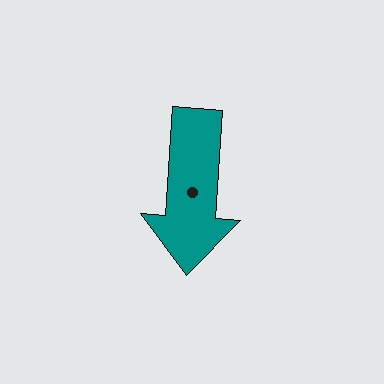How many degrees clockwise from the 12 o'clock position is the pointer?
Approximately 184 degrees.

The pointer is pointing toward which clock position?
Roughly 6 o'clock.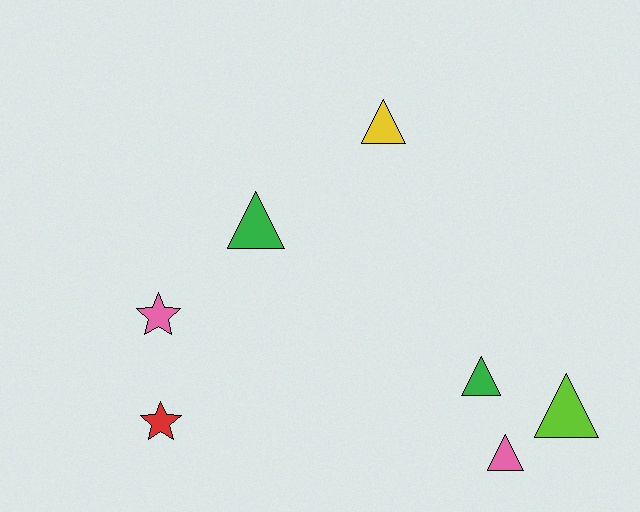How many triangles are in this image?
There are 5 triangles.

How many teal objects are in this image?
There are no teal objects.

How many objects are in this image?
There are 7 objects.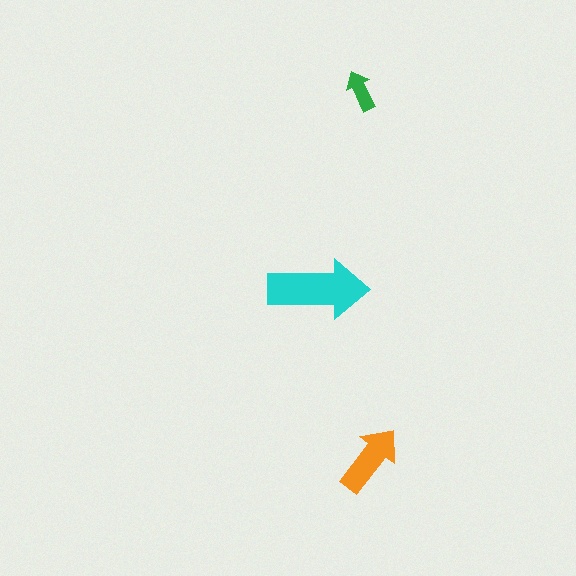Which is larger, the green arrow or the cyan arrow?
The cyan one.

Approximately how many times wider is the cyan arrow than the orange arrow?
About 1.5 times wider.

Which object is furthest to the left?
The cyan arrow is leftmost.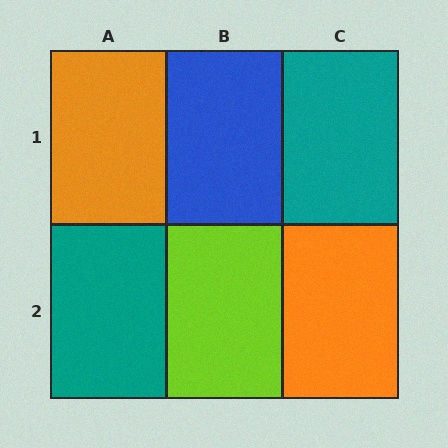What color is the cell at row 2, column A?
Teal.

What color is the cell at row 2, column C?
Orange.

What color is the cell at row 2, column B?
Lime.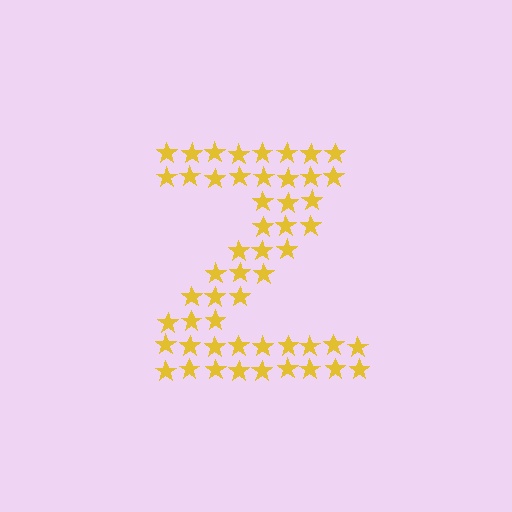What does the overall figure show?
The overall figure shows the letter Z.